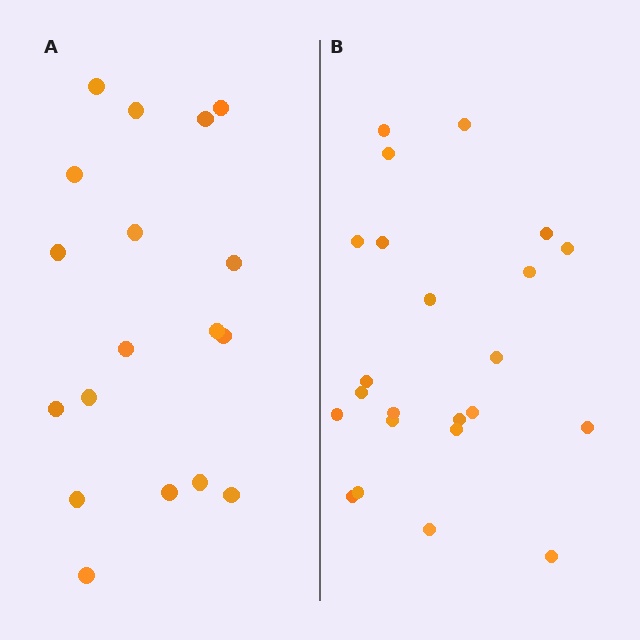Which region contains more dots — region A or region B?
Region B (the right region) has more dots.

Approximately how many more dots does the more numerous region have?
Region B has about 5 more dots than region A.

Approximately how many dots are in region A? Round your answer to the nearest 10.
About 20 dots. (The exact count is 18, which rounds to 20.)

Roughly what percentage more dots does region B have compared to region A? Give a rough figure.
About 30% more.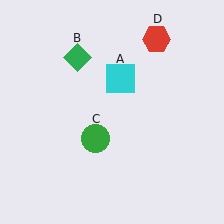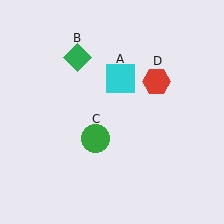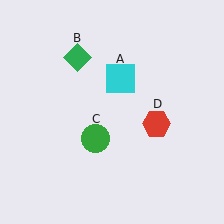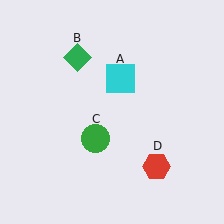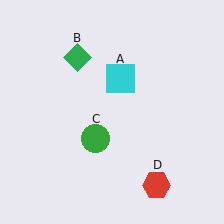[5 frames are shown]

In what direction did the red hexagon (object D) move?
The red hexagon (object D) moved down.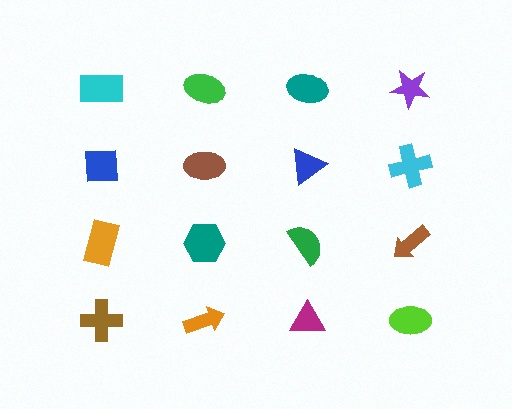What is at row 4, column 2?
An orange arrow.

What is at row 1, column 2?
A green ellipse.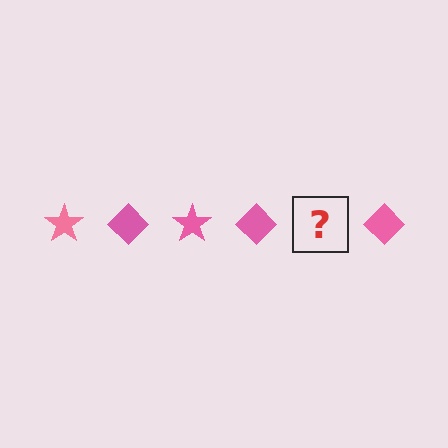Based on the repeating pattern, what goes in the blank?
The blank should be a pink star.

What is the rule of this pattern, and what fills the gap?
The rule is that the pattern cycles through star, diamond shapes in pink. The gap should be filled with a pink star.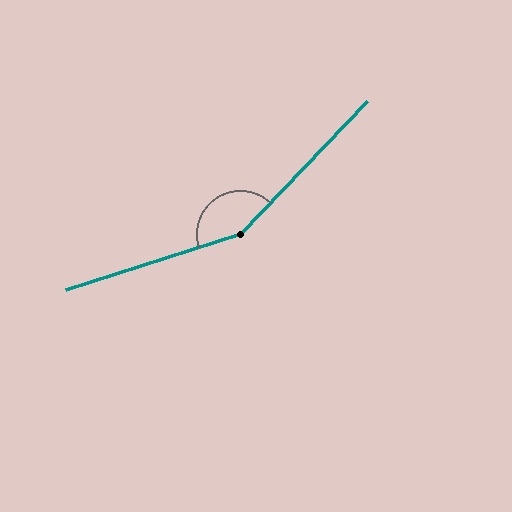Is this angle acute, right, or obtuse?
It is obtuse.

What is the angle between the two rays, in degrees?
Approximately 151 degrees.